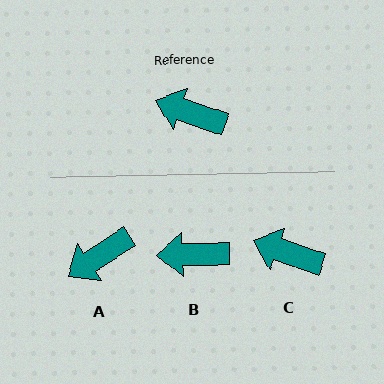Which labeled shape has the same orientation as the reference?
C.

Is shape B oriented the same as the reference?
No, it is off by about 20 degrees.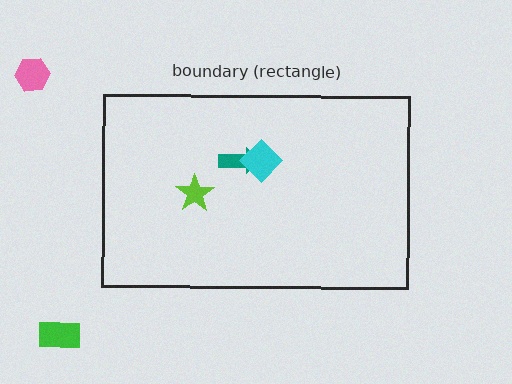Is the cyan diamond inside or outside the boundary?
Inside.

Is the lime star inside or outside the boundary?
Inside.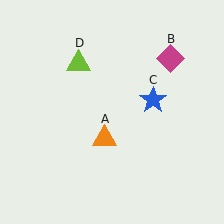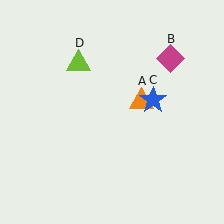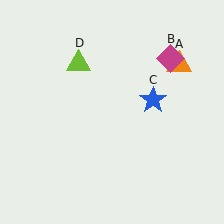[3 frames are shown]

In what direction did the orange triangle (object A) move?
The orange triangle (object A) moved up and to the right.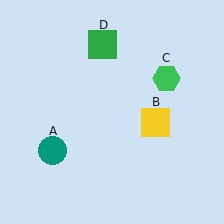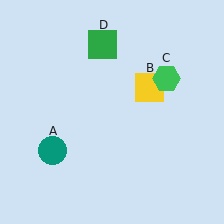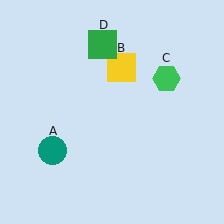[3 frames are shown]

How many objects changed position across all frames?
1 object changed position: yellow square (object B).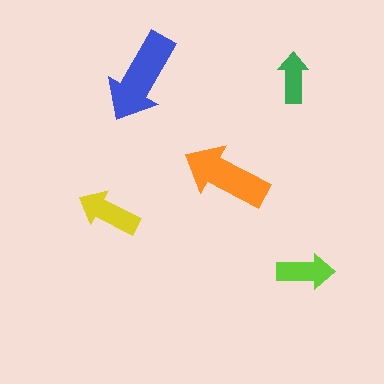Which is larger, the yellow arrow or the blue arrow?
The blue one.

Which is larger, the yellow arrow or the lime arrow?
The yellow one.